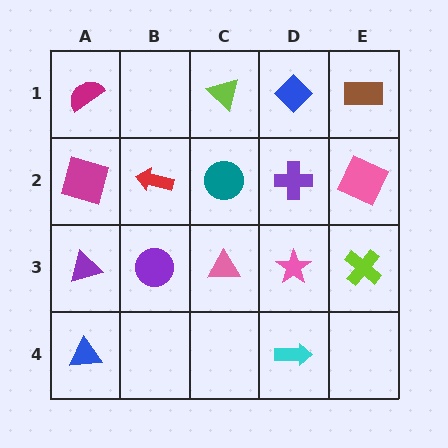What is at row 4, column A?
A blue triangle.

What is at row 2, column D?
A purple cross.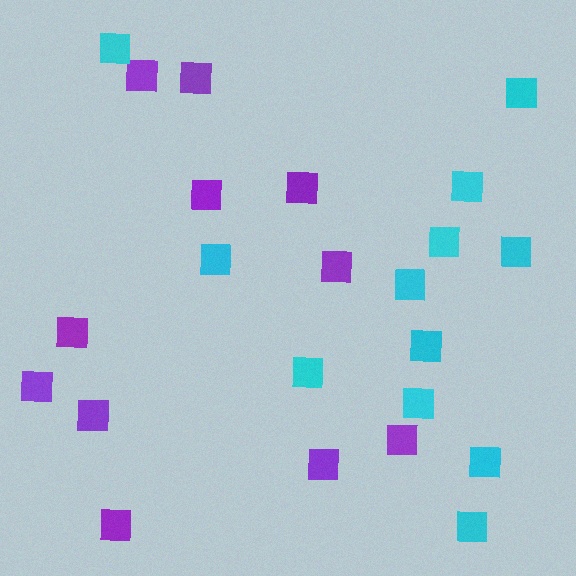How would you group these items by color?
There are 2 groups: one group of purple squares (11) and one group of cyan squares (12).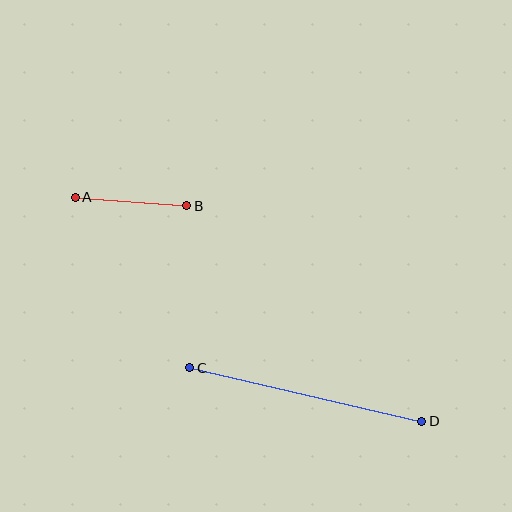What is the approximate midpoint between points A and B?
The midpoint is at approximately (131, 202) pixels.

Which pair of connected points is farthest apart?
Points C and D are farthest apart.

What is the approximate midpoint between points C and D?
The midpoint is at approximately (306, 394) pixels.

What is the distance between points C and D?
The distance is approximately 238 pixels.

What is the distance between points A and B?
The distance is approximately 112 pixels.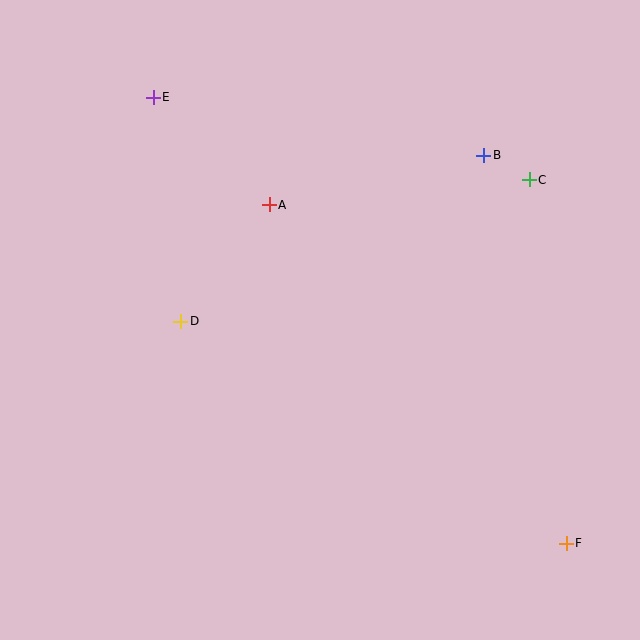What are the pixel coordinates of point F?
Point F is at (566, 543).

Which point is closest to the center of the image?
Point A at (269, 205) is closest to the center.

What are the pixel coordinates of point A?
Point A is at (269, 205).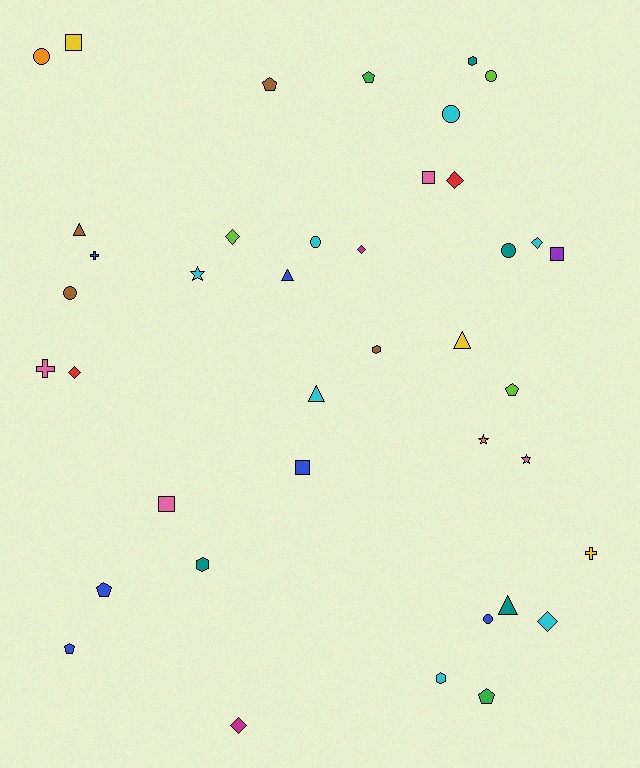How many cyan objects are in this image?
There are 7 cyan objects.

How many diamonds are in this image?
There are 7 diamonds.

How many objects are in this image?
There are 40 objects.